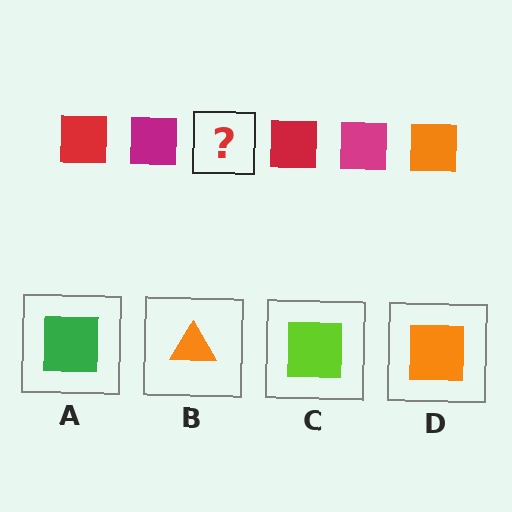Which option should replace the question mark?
Option D.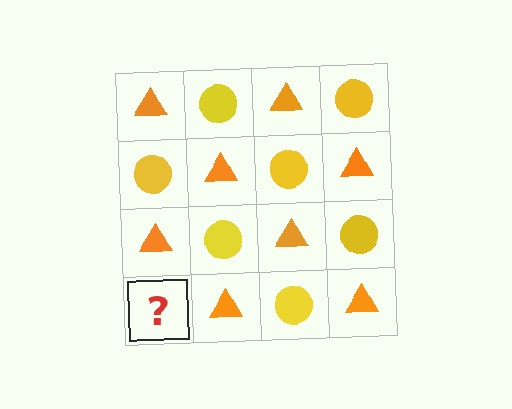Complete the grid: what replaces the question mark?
The question mark should be replaced with a yellow circle.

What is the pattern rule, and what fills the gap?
The rule is that it alternates orange triangle and yellow circle in a checkerboard pattern. The gap should be filled with a yellow circle.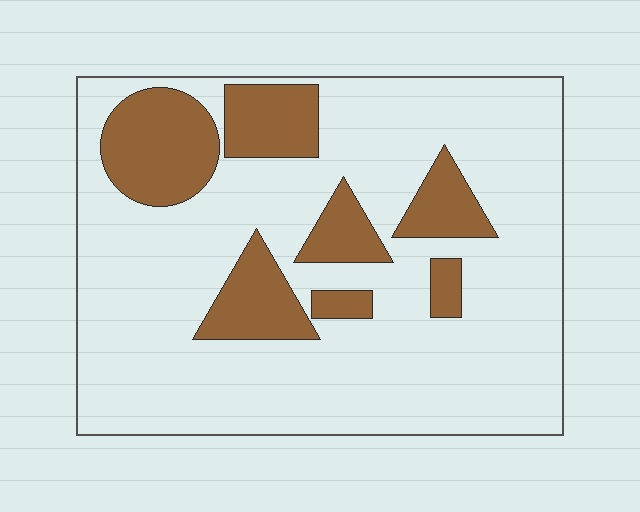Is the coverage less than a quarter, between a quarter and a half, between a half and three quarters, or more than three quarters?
Less than a quarter.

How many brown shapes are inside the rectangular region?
7.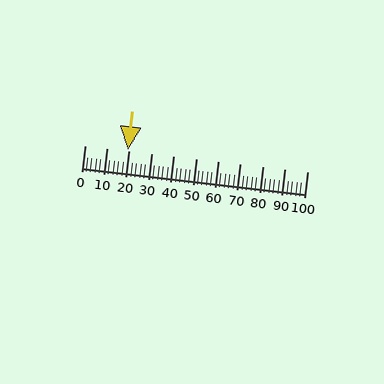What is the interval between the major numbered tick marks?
The major tick marks are spaced 10 units apart.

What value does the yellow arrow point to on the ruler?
The yellow arrow points to approximately 20.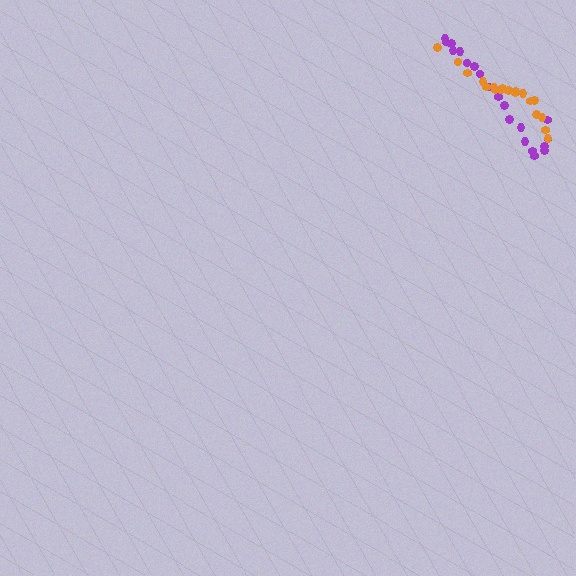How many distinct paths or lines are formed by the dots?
There are 2 distinct paths.